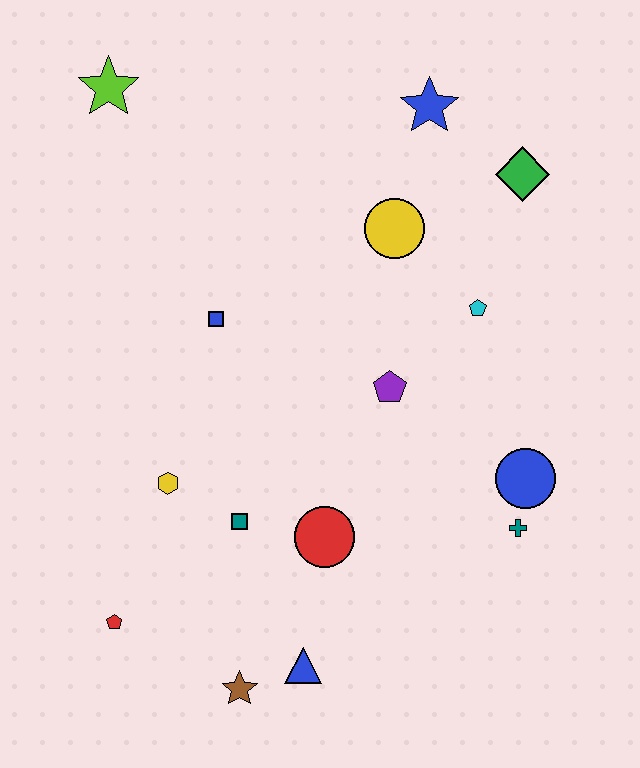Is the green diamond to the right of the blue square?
Yes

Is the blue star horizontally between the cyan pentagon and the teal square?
Yes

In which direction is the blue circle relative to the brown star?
The blue circle is to the right of the brown star.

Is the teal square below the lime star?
Yes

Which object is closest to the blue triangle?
The brown star is closest to the blue triangle.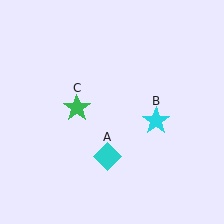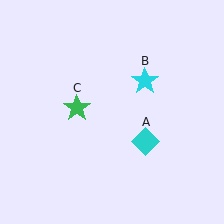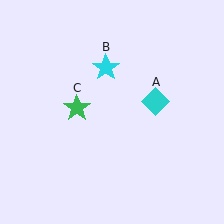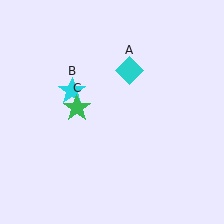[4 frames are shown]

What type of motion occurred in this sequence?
The cyan diamond (object A), cyan star (object B) rotated counterclockwise around the center of the scene.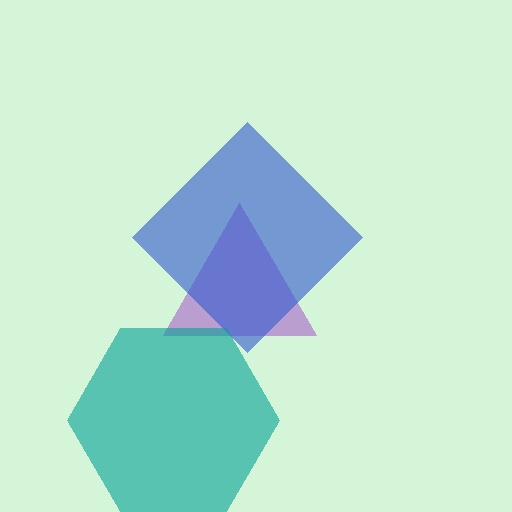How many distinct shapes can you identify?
There are 3 distinct shapes: a purple triangle, a blue diamond, a teal hexagon.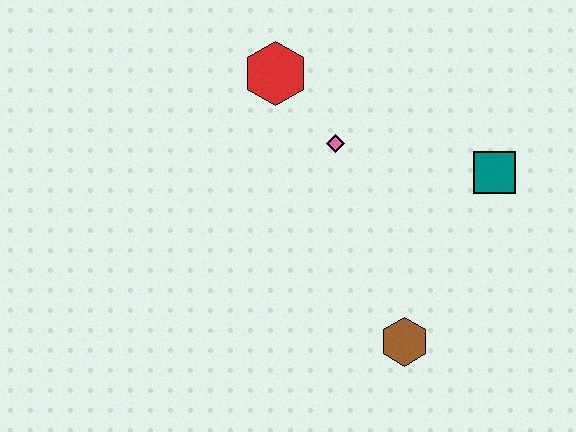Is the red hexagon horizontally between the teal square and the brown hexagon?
No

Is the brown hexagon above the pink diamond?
No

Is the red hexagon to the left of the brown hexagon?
Yes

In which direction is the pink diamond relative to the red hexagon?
The pink diamond is below the red hexagon.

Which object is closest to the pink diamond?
The red hexagon is closest to the pink diamond.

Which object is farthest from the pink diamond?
The brown hexagon is farthest from the pink diamond.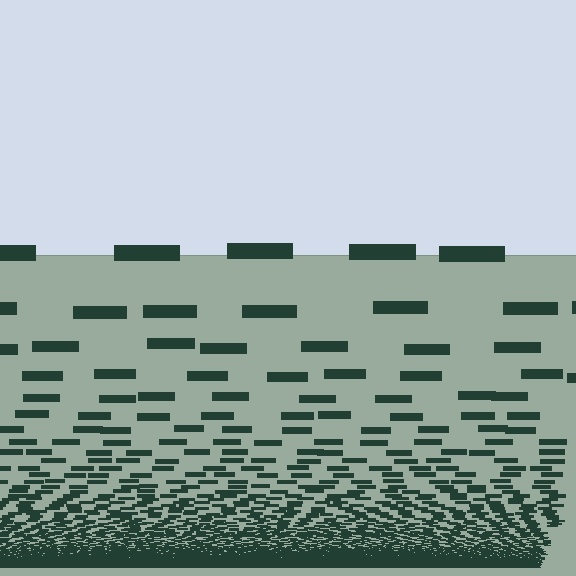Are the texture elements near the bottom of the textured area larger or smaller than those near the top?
Smaller. The gradient is inverted — elements near the bottom are smaller and denser.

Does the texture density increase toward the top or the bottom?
Density increases toward the bottom.